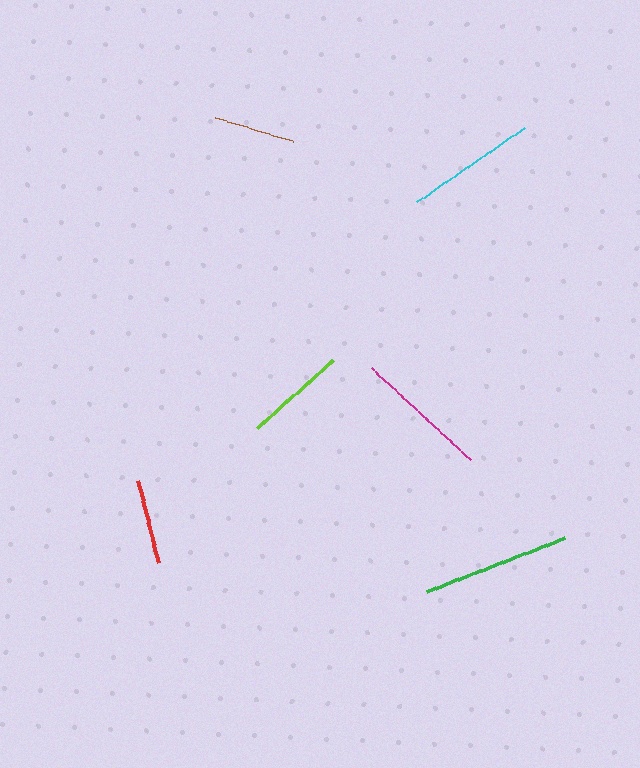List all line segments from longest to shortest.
From longest to shortest: green, magenta, cyan, lime, red, brown.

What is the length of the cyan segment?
The cyan segment is approximately 131 pixels long.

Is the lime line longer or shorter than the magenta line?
The magenta line is longer than the lime line.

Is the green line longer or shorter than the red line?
The green line is longer than the red line.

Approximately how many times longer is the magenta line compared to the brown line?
The magenta line is approximately 1.7 times the length of the brown line.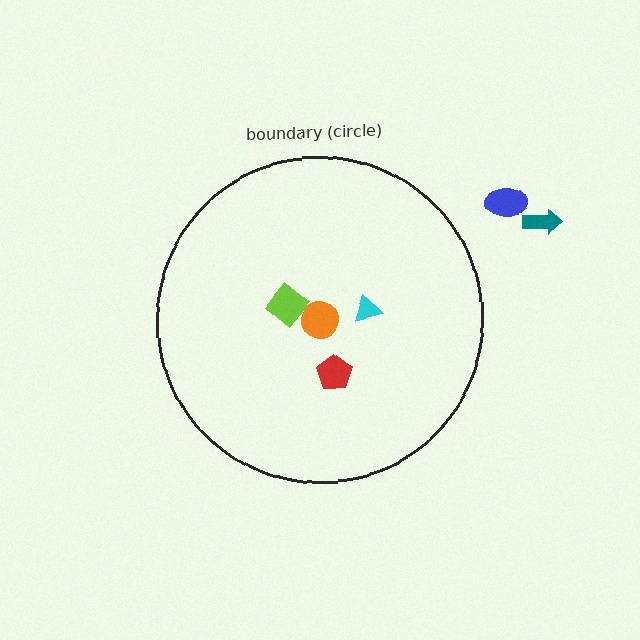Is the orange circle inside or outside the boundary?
Inside.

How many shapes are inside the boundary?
5 inside, 2 outside.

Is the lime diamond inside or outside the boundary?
Inside.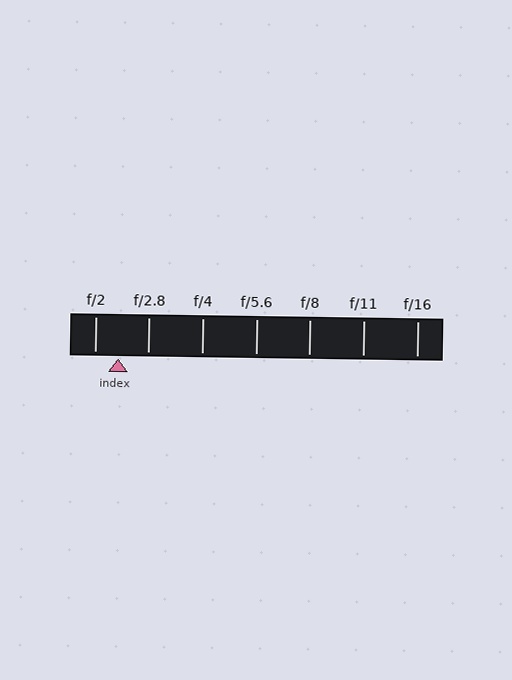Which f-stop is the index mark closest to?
The index mark is closest to f/2.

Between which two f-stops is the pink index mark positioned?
The index mark is between f/2 and f/2.8.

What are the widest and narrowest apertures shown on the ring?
The widest aperture shown is f/2 and the narrowest is f/16.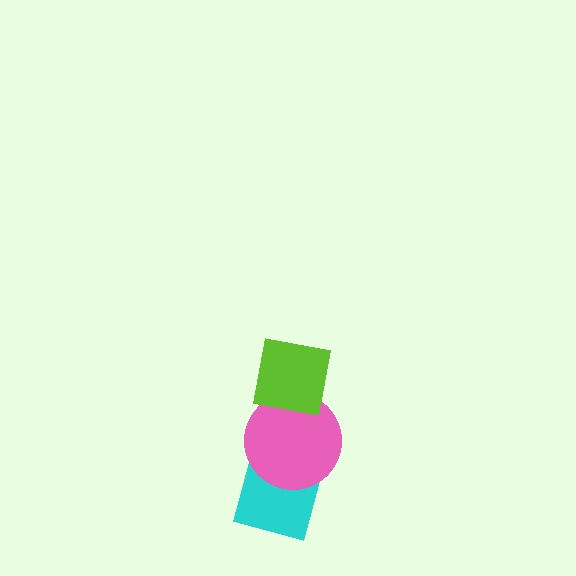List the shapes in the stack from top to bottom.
From top to bottom: the lime square, the pink circle, the cyan square.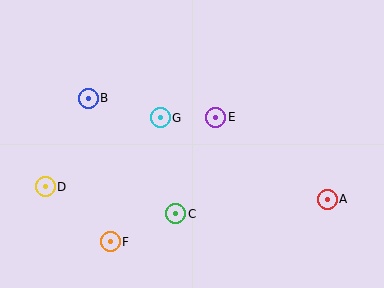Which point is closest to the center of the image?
Point E at (216, 117) is closest to the center.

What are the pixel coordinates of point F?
Point F is at (110, 242).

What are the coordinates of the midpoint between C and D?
The midpoint between C and D is at (111, 200).